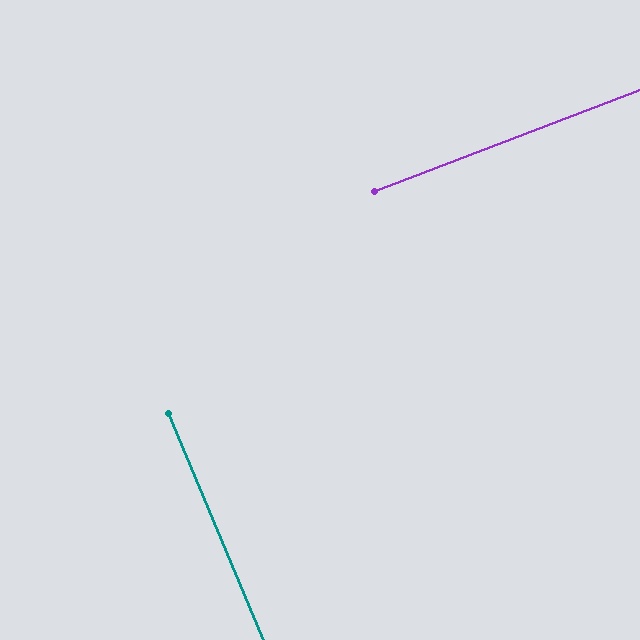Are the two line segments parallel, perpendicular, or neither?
Perpendicular — they meet at approximately 88°.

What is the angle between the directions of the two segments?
Approximately 88 degrees.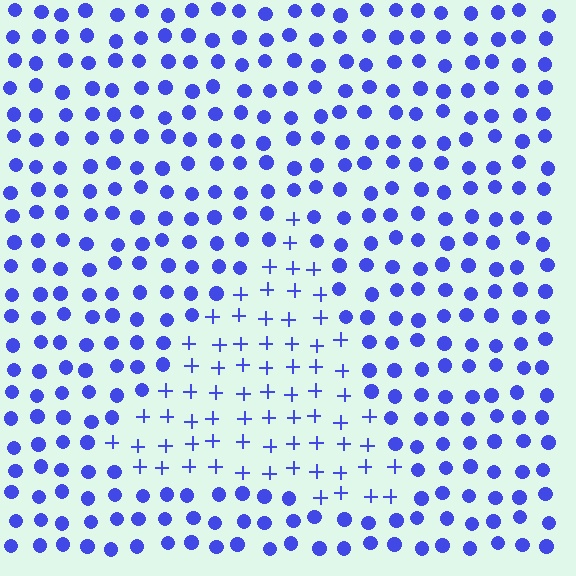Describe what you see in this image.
The image is filled with small blue elements arranged in a uniform grid. A triangle-shaped region contains plus signs, while the surrounding area contains circles. The boundary is defined purely by the change in element shape.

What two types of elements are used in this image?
The image uses plus signs inside the triangle region and circles outside it.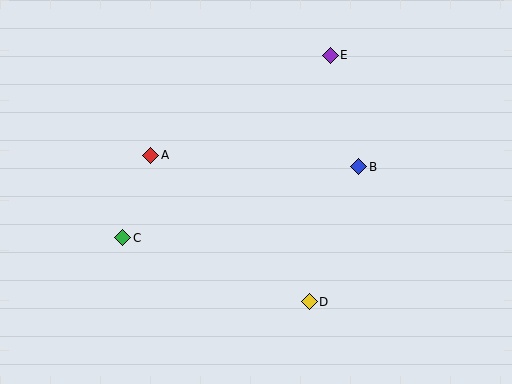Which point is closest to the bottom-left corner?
Point C is closest to the bottom-left corner.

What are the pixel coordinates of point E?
Point E is at (330, 55).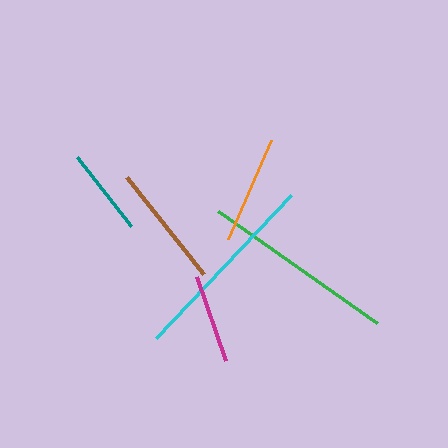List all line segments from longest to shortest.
From longest to shortest: cyan, green, brown, orange, magenta, teal.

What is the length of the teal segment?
The teal segment is approximately 87 pixels long.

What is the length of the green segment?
The green segment is approximately 195 pixels long.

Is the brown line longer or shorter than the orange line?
The brown line is longer than the orange line.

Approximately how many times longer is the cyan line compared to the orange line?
The cyan line is approximately 1.8 times the length of the orange line.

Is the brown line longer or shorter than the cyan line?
The cyan line is longer than the brown line.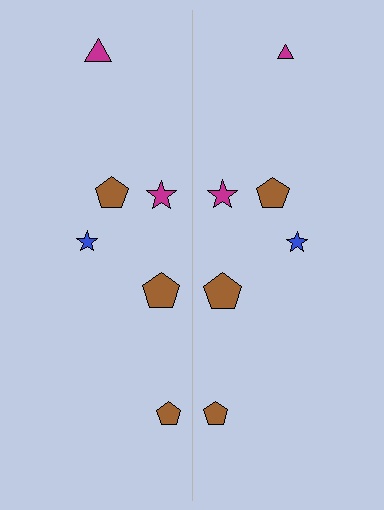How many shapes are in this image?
There are 12 shapes in this image.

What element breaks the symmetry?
The magenta triangle on the right side has a different size than its mirror counterpart.